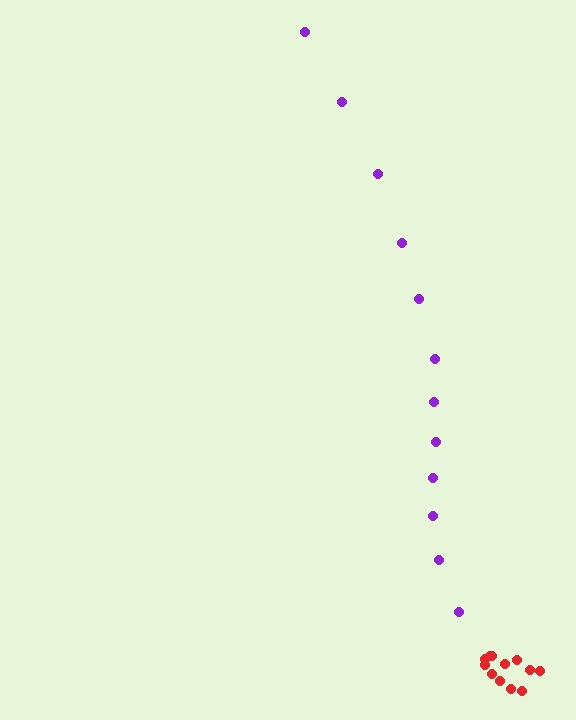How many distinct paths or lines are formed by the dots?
There are 2 distinct paths.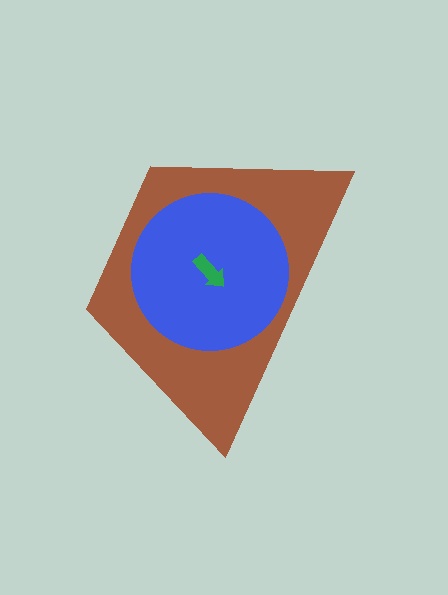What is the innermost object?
The green arrow.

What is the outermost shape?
The brown trapezoid.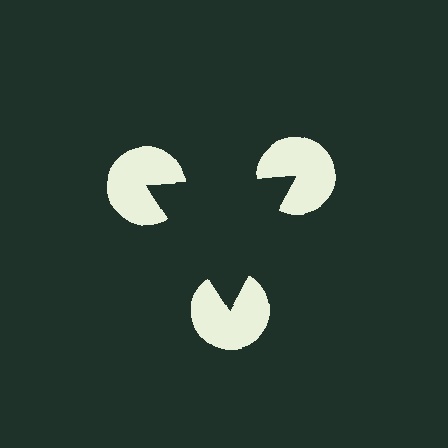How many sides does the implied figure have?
3 sides.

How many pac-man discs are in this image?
There are 3 — one at each vertex of the illusory triangle.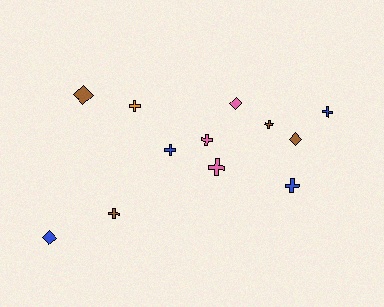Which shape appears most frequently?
Cross, with 8 objects.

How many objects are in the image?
There are 12 objects.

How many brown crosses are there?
There are 2 brown crosses.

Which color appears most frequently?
Brown, with 4 objects.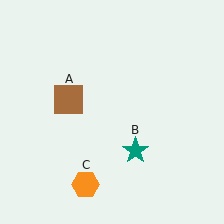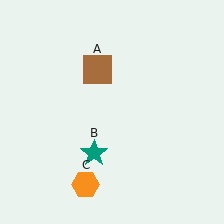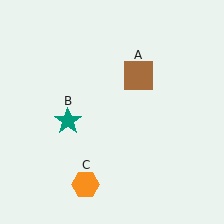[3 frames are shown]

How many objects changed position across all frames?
2 objects changed position: brown square (object A), teal star (object B).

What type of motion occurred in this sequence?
The brown square (object A), teal star (object B) rotated clockwise around the center of the scene.